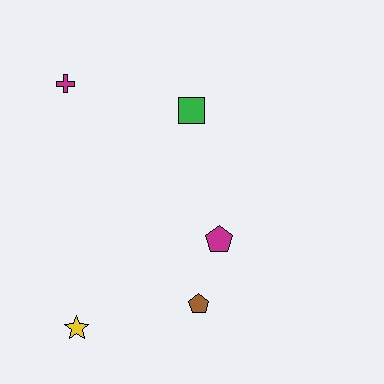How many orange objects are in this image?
There are no orange objects.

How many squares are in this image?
There is 1 square.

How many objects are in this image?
There are 5 objects.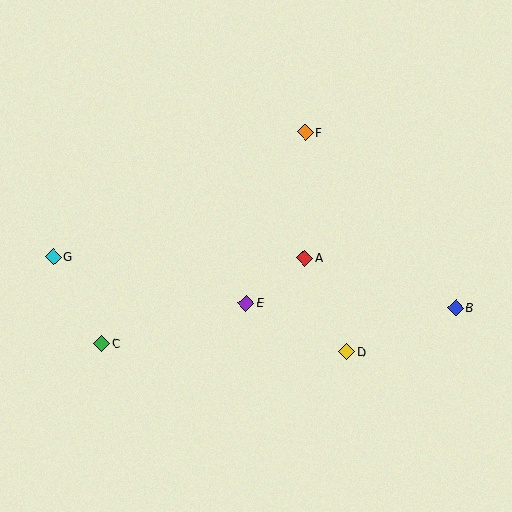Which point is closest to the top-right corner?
Point F is closest to the top-right corner.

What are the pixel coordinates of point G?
Point G is at (53, 257).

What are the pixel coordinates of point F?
Point F is at (305, 132).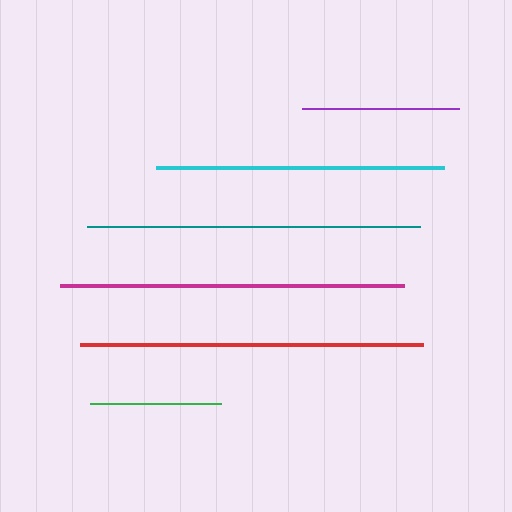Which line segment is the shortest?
The green line is the shortest at approximately 130 pixels.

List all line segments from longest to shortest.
From longest to shortest: magenta, red, teal, cyan, purple, green.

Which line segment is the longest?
The magenta line is the longest at approximately 345 pixels.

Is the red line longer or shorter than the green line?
The red line is longer than the green line.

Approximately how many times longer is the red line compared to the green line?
The red line is approximately 2.6 times the length of the green line.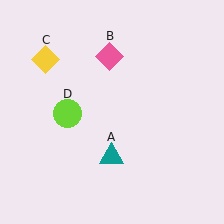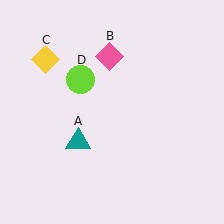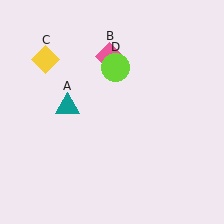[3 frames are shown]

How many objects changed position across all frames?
2 objects changed position: teal triangle (object A), lime circle (object D).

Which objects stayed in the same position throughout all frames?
Pink diamond (object B) and yellow diamond (object C) remained stationary.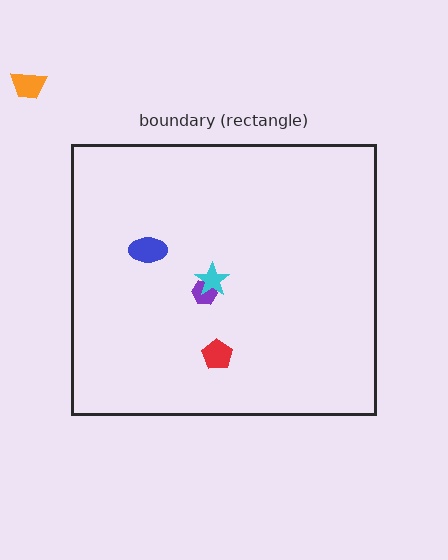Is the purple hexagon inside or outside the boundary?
Inside.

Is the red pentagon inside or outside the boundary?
Inside.